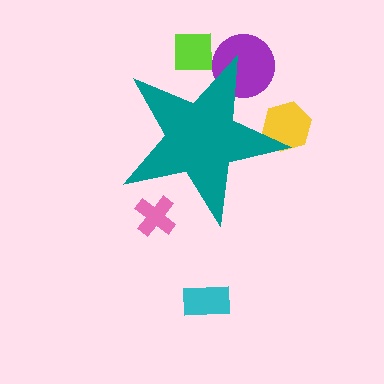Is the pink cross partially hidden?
Yes, the pink cross is partially hidden behind the teal star.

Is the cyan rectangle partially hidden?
No, the cyan rectangle is fully visible.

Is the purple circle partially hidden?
Yes, the purple circle is partially hidden behind the teal star.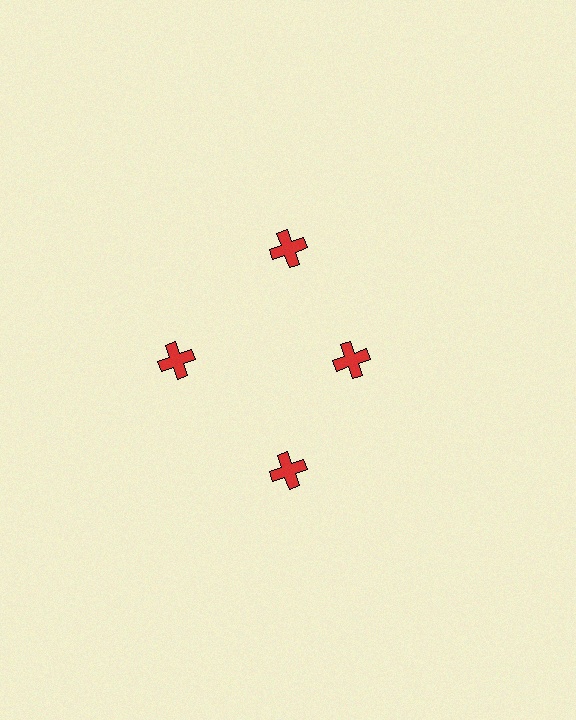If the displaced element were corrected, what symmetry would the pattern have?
It would have 4-fold rotational symmetry — the pattern would map onto itself every 90 degrees.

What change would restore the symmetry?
The symmetry would be restored by moving it outward, back onto the ring so that all 4 crosses sit at equal angles and equal distance from the center.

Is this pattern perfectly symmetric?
No. The 4 red crosses are arranged in a ring, but one element near the 3 o'clock position is pulled inward toward the center, breaking the 4-fold rotational symmetry.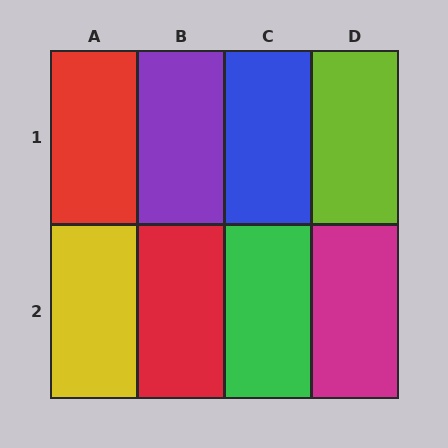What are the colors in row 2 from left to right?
Yellow, red, green, magenta.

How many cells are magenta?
1 cell is magenta.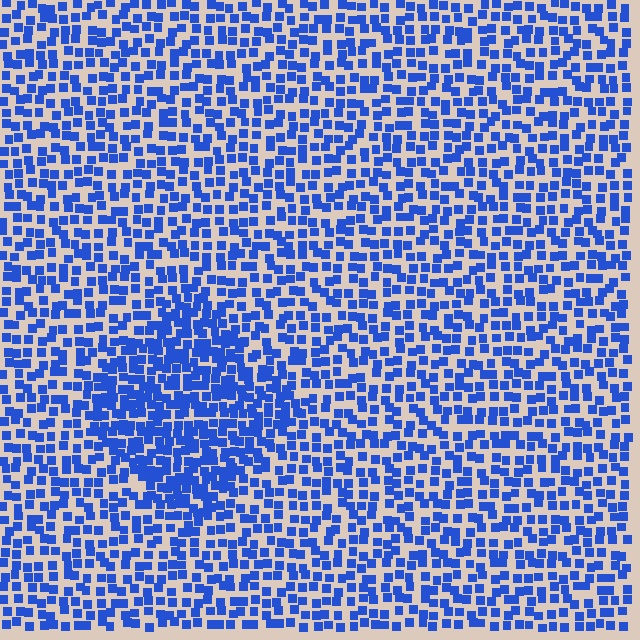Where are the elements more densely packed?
The elements are more densely packed inside the diamond boundary.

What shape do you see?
I see a diamond.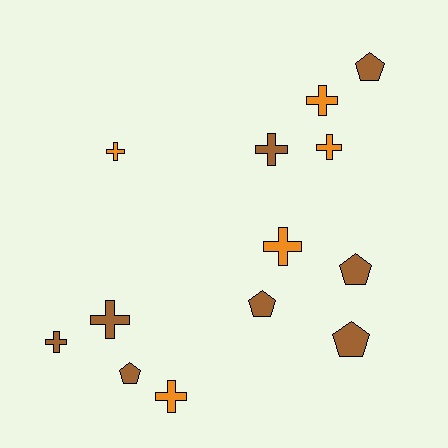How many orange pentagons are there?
There are no orange pentagons.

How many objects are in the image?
There are 13 objects.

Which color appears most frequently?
Brown, with 8 objects.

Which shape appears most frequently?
Cross, with 8 objects.